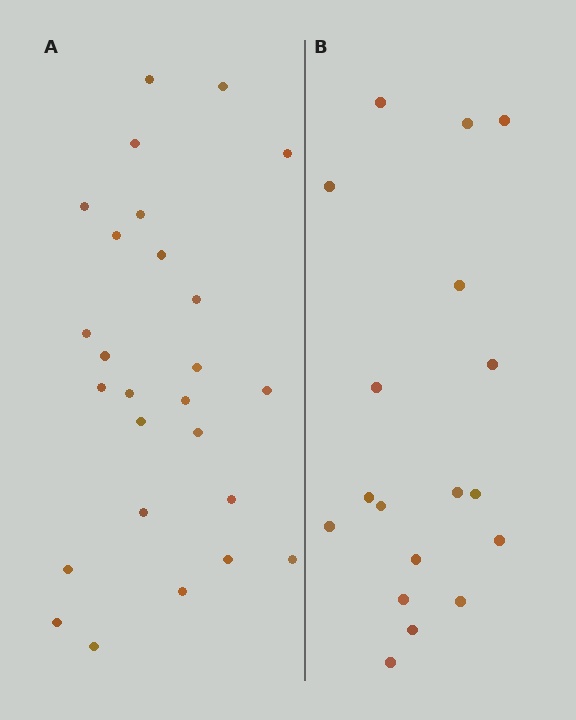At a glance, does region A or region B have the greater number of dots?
Region A (the left region) has more dots.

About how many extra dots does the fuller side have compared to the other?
Region A has roughly 8 or so more dots than region B.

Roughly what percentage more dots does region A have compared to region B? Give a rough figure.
About 45% more.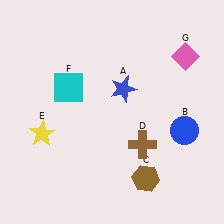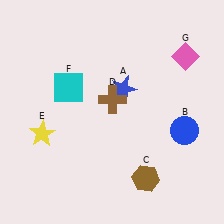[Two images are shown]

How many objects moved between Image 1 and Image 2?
1 object moved between the two images.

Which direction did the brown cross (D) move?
The brown cross (D) moved up.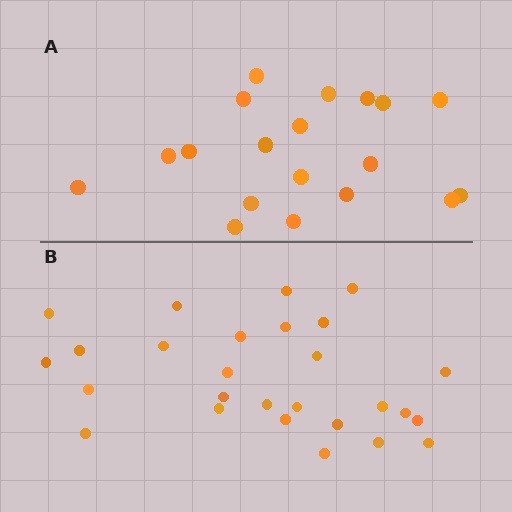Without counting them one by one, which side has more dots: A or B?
Region B (the bottom region) has more dots.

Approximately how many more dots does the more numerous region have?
Region B has roughly 8 or so more dots than region A.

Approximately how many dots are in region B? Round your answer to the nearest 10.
About 30 dots. (The exact count is 27, which rounds to 30.)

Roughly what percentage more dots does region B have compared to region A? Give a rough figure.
About 40% more.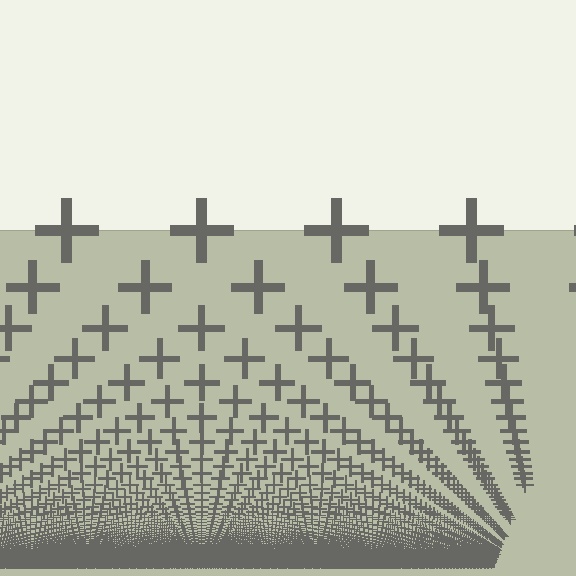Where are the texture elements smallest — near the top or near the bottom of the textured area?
Near the bottom.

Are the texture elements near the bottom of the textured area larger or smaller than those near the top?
Smaller. The gradient is inverted — elements near the bottom are smaller and denser.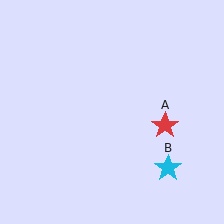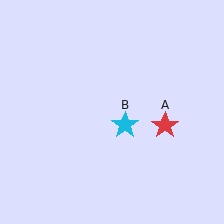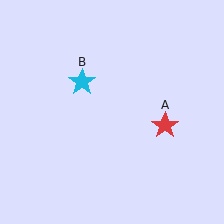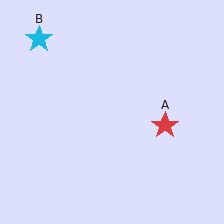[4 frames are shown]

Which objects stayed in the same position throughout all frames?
Red star (object A) remained stationary.